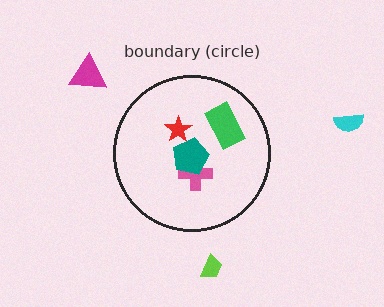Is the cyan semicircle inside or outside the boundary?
Outside.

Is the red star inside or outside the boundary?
Inside.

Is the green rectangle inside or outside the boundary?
Inside.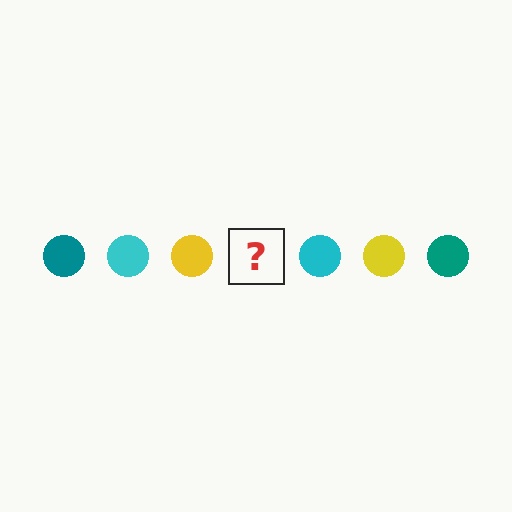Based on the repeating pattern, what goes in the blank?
The blank should be a teal circle.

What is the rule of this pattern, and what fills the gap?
The rule is that the pattern cycles through teal, cyan, yellow circles. The gap should be filled with a teal circle.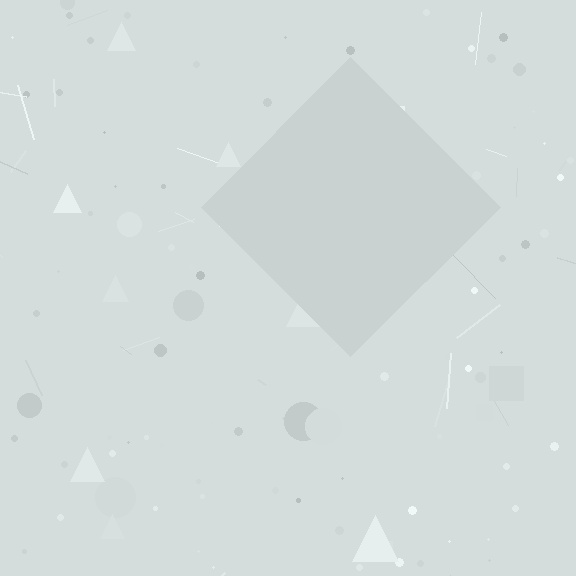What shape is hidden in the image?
A diamond is hidden in the image.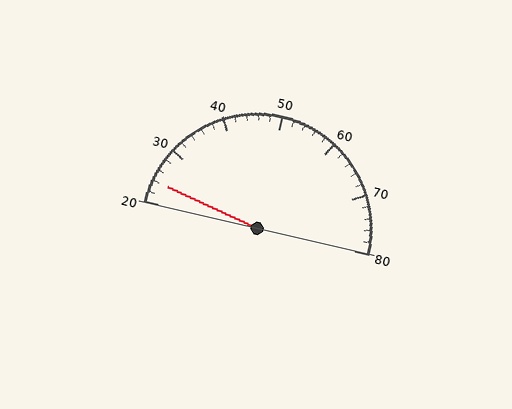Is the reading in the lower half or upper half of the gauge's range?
The reading is in the lower half of the range (20 to 80).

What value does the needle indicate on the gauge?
The needle indicates approximately 24.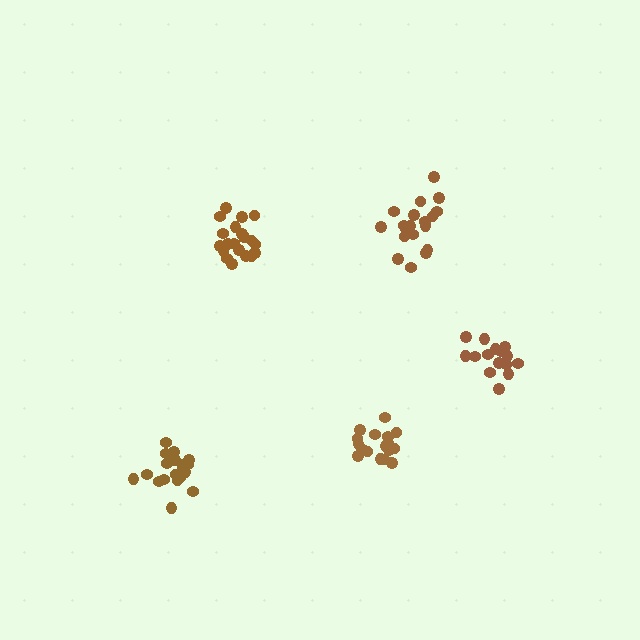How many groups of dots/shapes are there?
There are 5 groups.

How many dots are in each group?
Group 1: 20 dots, Group 2: 20 dots, Group 3: 19 dots, Group 4: 15 dots, Group 5: 17 dots (91 total).